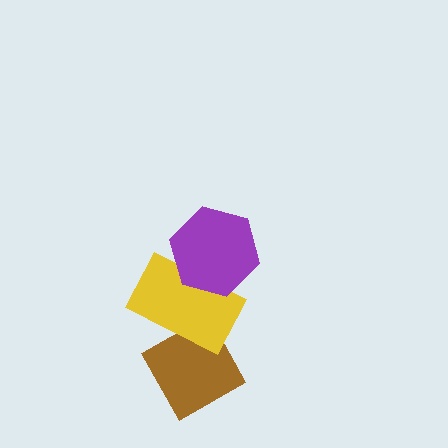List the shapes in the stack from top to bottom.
From top to bottom: the purple hexagon, the yellow rectangle, the brown diamond.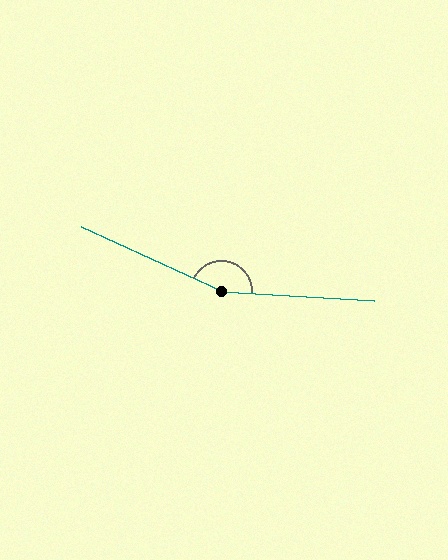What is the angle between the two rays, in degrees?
Approximately 158 degrees.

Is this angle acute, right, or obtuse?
It is obtuse.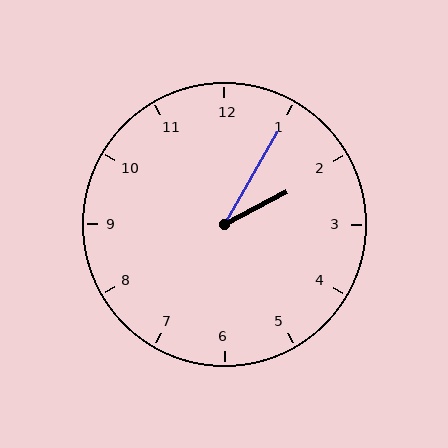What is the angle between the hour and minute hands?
Approximately 32 degrees.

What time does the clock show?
2:05.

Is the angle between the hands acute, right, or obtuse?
It is acute.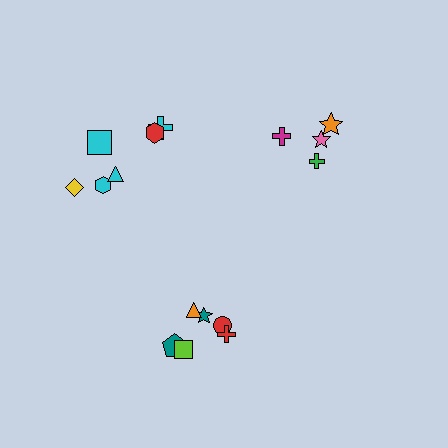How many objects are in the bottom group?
There are 6 objects.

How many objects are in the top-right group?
There are 4 objects.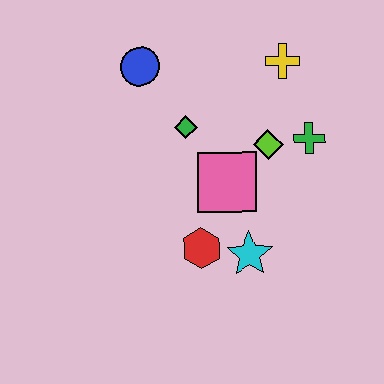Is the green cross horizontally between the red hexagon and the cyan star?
No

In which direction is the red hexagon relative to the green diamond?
The red hexagon is below the green diamond.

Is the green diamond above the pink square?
Yes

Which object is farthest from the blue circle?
The cyan star is farthest from the blue circle.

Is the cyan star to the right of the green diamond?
Yes